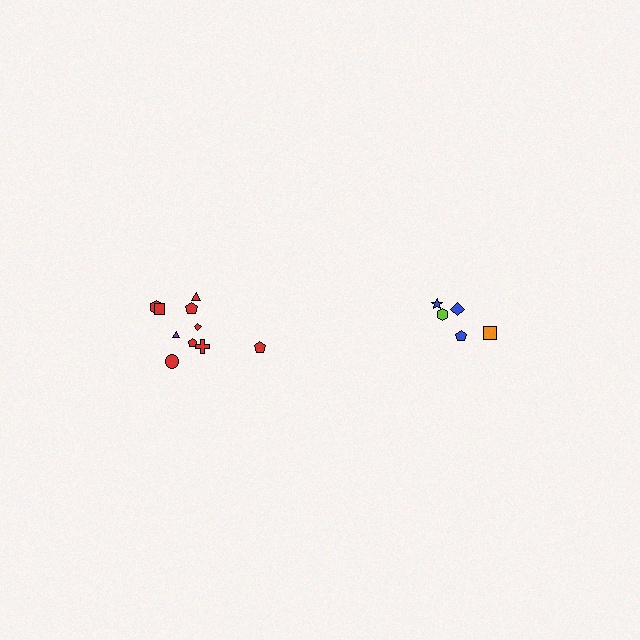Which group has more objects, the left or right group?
The left group.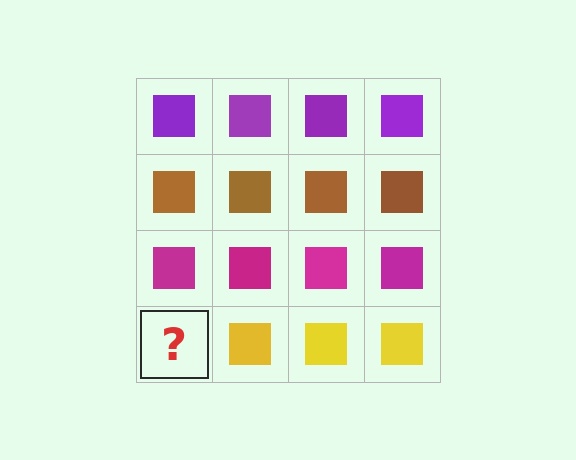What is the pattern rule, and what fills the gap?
The rule is that each row has a consistent color. The gap should be filled with a yellow square.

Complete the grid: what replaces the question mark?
The question mark should be replaced with a yellow square.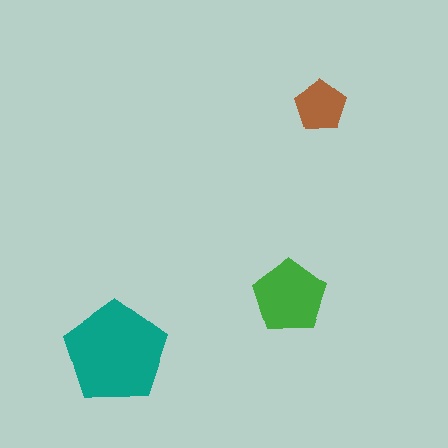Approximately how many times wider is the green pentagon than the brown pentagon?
About 1.5 times wider.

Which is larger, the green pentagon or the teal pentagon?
The teal one.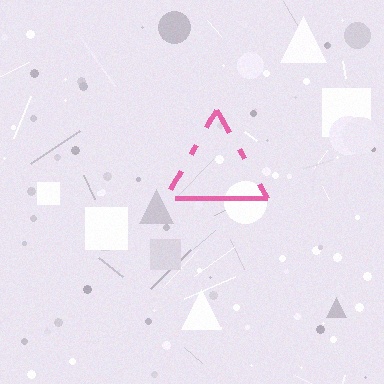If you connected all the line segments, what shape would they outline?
They would outline a triangle.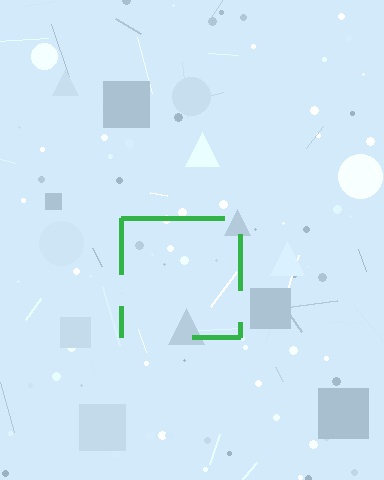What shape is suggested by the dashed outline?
The dashed outline suggests a square.